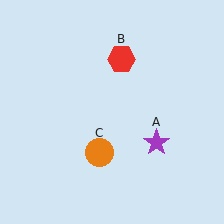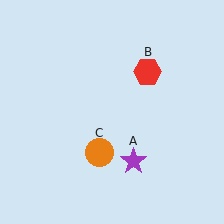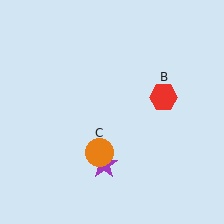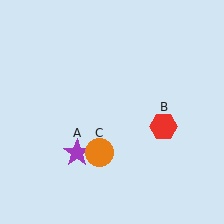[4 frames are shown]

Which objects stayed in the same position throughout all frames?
Orange circle (object C) remained stationary.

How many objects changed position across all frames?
2 objects changed position: purple star (object A), red hexagon (object B).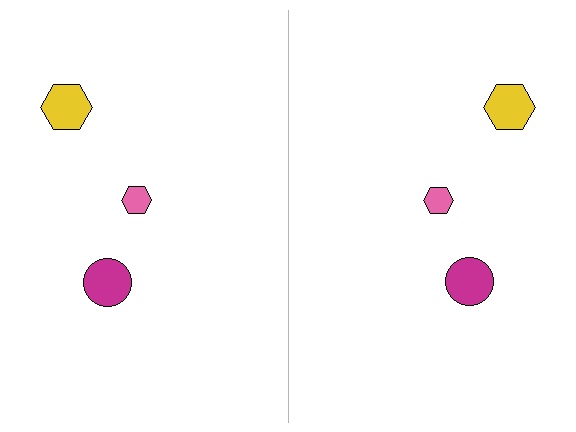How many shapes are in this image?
There are 6 shapes in this image.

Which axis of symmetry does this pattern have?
The pattern has a vertical axis of symmetry running through the center of the image.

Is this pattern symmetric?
Yes, this pattern has bilateral (reflection) symmetry.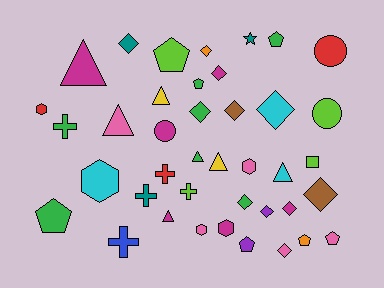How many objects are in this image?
There are 40 objects.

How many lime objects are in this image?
There are 4 lime objects.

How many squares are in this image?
There is 1 square.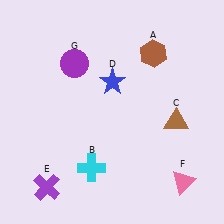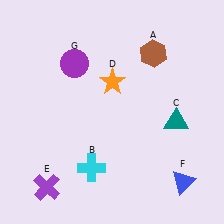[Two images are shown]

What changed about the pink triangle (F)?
In Image 1, F is pink. In Image 2, it changed to blue.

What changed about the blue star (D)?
In Image 1, D is blue. In Image 2, it changed to orange.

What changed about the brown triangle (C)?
In Image 1, C is brown. In Image 2, it changed to teal.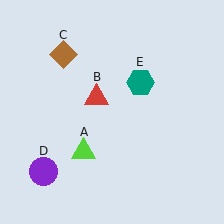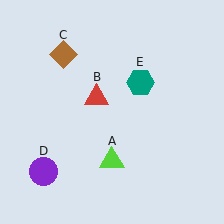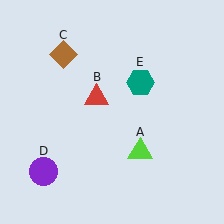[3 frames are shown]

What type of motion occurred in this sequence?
The lime triangle (object A) rotated counterclockwise around the center of the scene.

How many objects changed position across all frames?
1 object changed position: lime triangle (object A).